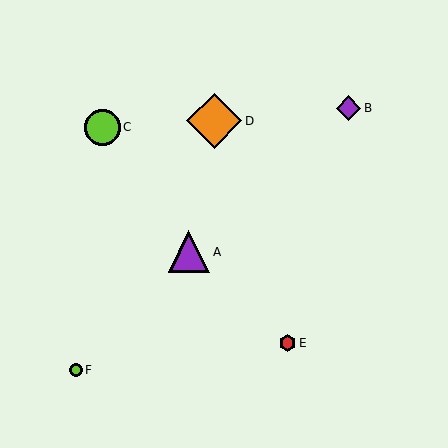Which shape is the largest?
The orange diamond (labeled D) is the largest.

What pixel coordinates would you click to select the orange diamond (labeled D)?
Click at (214, 121) to select the orange diamond D.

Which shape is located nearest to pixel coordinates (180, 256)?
The purple triangle (labeled A) at (189, 252) is nearest to that location.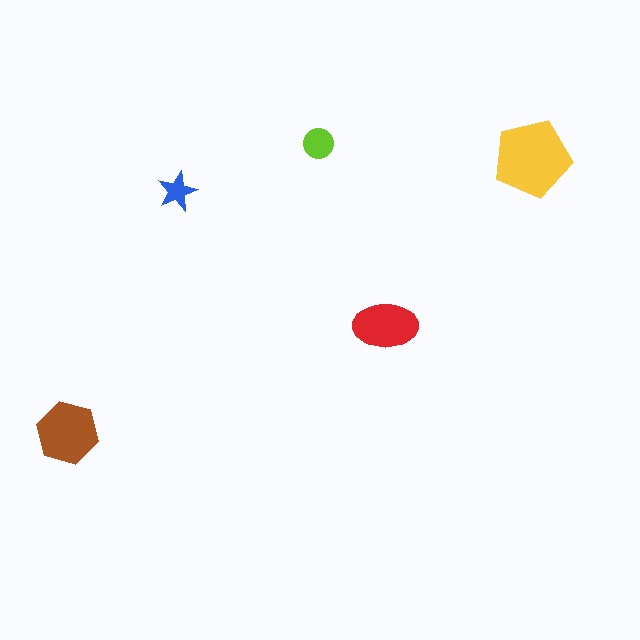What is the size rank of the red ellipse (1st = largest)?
3rd.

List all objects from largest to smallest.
The yellow pentagon, the brown hexagon, the red ellipse, the lime circle, the blue star.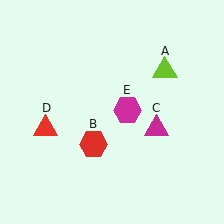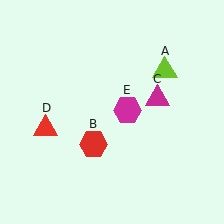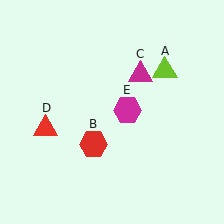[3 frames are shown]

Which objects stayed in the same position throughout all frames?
Lime triangle (object A) and red hexagon (object B) and red triangle (object D) and magenta hexagon (object E) remained stationary.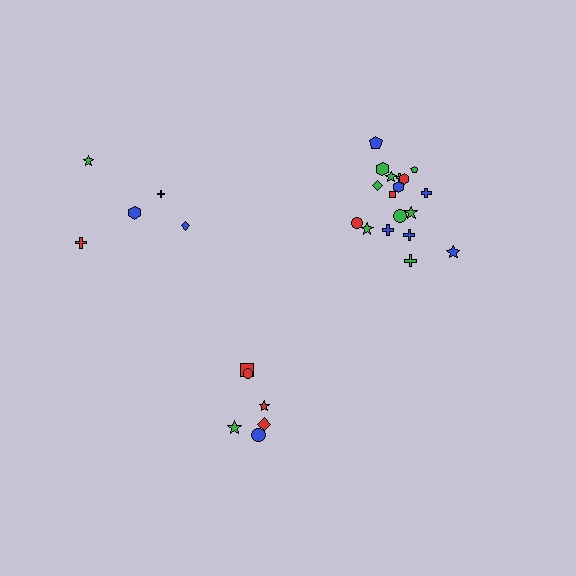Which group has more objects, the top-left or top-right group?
The top-right group.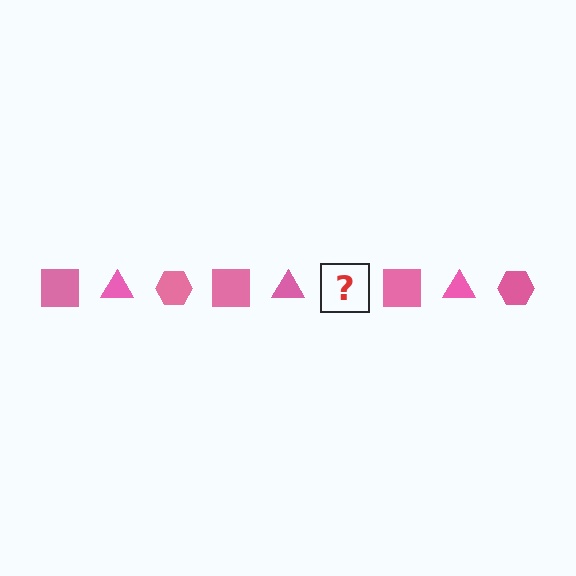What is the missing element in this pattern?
The missing element is a pink hexagon.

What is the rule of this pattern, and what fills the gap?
The rule is that the pattern cycles through square, triangle, hexagon shapes in pink. The gap should be filled with a pink hexagon.